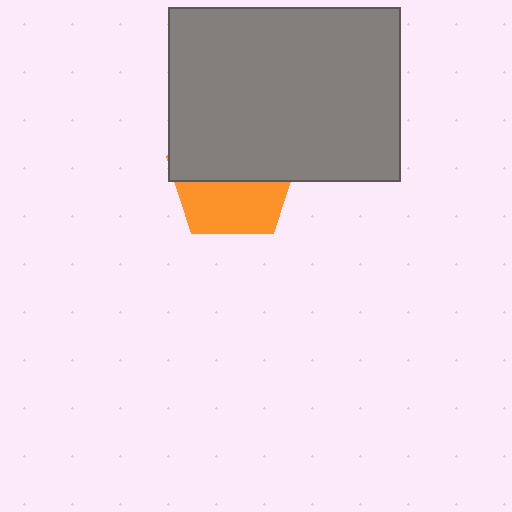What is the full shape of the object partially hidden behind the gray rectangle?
The partially hidden object is an orange pentagon.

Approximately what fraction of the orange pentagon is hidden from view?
Roughly 55% of the orange pentagon is hidden behind the gray rectangle.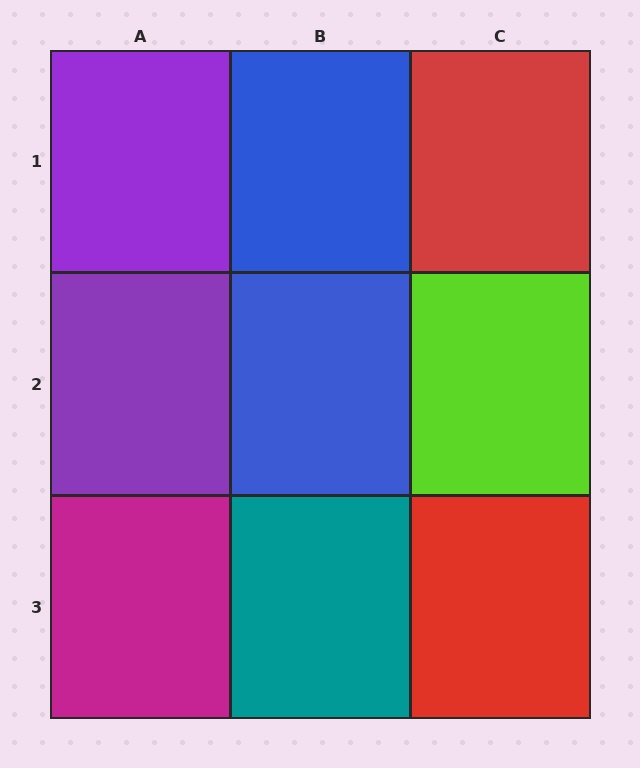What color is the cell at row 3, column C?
Red.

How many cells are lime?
1 cell is lime.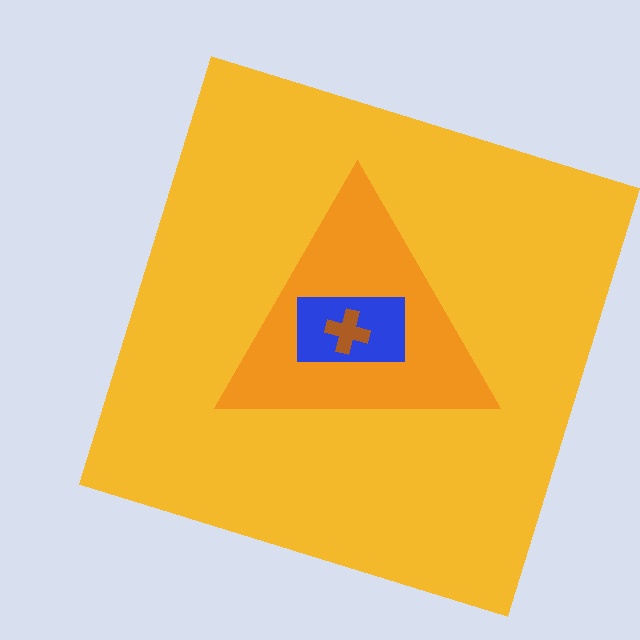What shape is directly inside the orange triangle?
The blue rectangle.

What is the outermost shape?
The yellow square.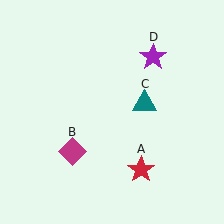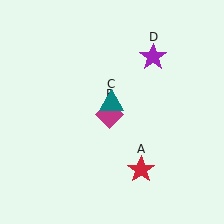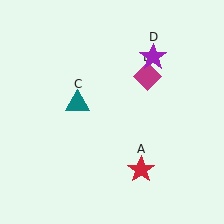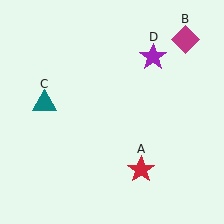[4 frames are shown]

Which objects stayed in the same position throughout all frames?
Red star (object A) and purple star (object D) remained stationary.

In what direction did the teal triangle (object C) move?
The teal triangle (object C) moved left.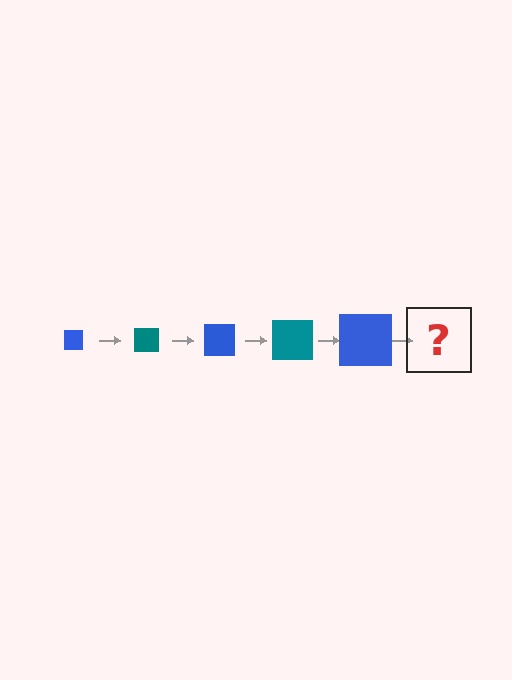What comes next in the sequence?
The next element should be a teal square, larger than the previous one.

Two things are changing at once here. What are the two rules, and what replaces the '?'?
The two rules are that the square grows larger each step and the color cycles through blue and teal. The '?' should be a teal square, larger than the previous one.